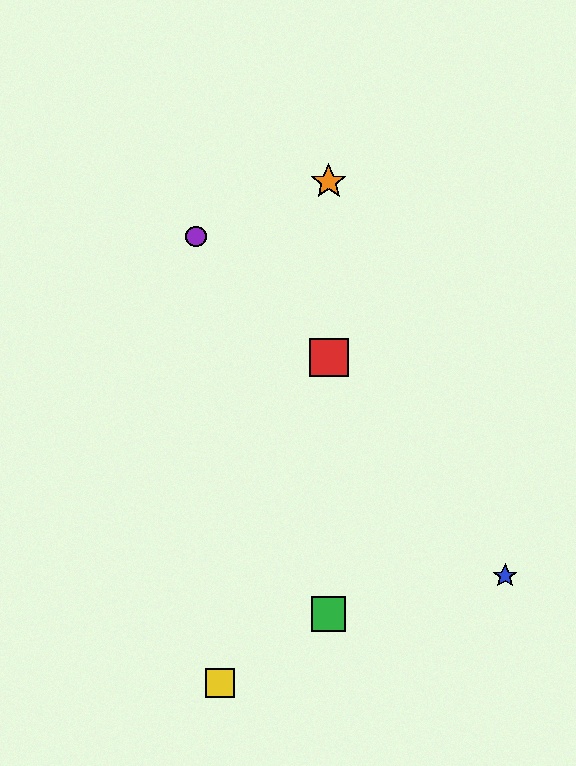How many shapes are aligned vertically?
3 shapes (the red square, the green square, the orange star) are aligned vertically.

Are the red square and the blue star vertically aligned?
No, the red square is at x≈329 and the blue star is at x≈505.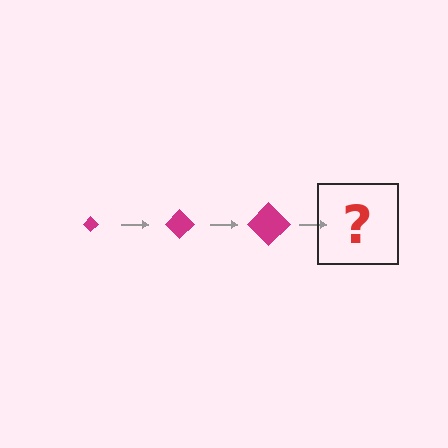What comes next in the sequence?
The next element should be a magenta diamond, larger than the previous one.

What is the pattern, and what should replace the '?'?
The pattern is that the diamond gets progressively larger each step. The '?' should be a magenta diamond, larger than the previous one.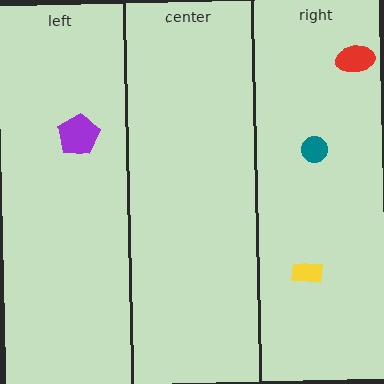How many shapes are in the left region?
1.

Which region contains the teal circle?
The right region.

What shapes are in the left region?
The purple pentagon.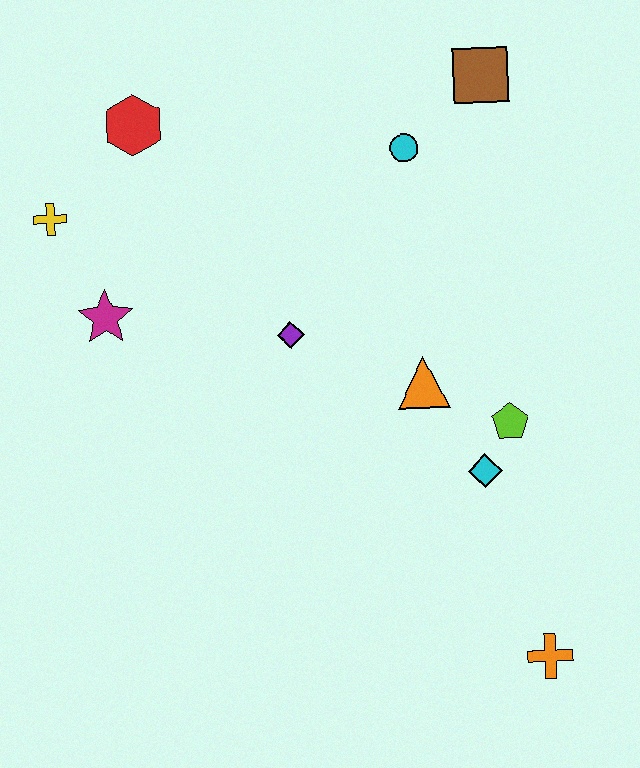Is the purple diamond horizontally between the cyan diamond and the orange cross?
No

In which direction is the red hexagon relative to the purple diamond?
The red hexagon is above the purple diamond.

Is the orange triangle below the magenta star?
Yes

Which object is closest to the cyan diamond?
The lime pentagon is closest to the cyan diamond.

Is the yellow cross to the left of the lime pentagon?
Yes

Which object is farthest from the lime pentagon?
The yellow cross is farthest from the lime pentagon.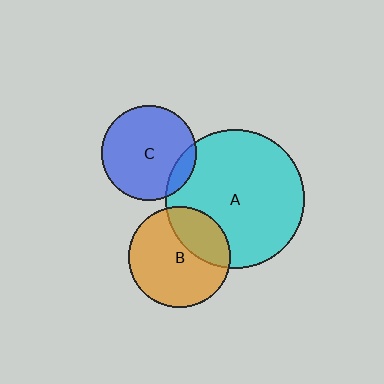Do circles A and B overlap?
Yes.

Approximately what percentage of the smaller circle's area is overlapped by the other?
Approximately 30%.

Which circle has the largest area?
Circle A (cyan).